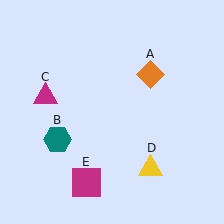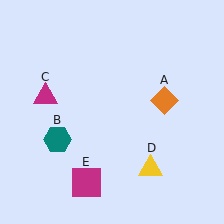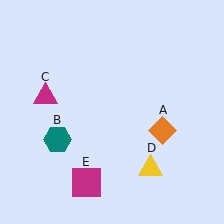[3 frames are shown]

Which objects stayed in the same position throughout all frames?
Teal hexagon (object B) and magenta triangle (object C) and yellow triangle (object D) and magenta square (object E) remained stationary.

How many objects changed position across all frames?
1 object changed position: orange diamond (object A).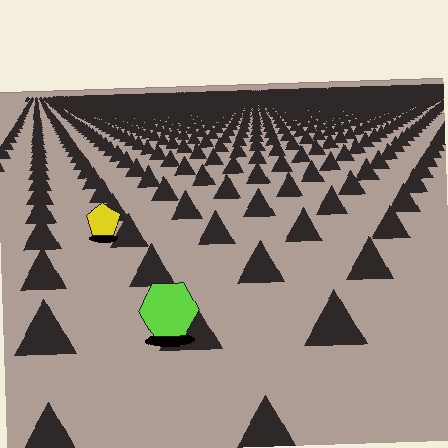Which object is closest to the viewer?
The lime hexagon is closest. The texture marks near it are larger and more spread out.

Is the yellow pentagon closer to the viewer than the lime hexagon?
No. The lime hexagon is closer — you can tell from the texture gradient: the ground texture is coarser near it.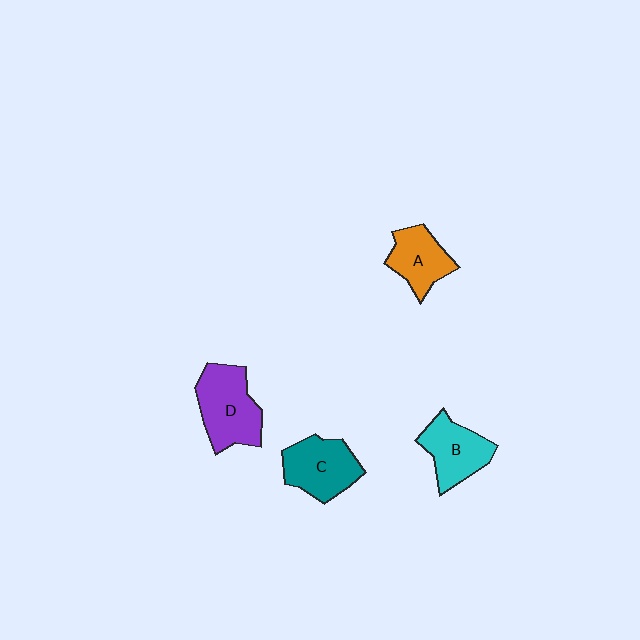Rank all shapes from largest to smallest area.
From largest to smallest: D (purple), C (teal), B (cyan), A (orange).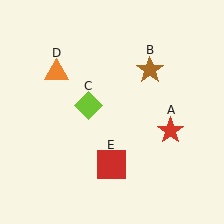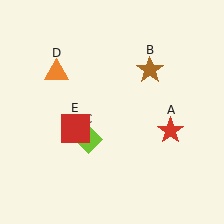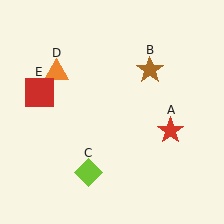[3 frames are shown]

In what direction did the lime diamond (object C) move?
The lime diamond (object C) moved down.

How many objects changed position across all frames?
2 objects changed position: lime diamond (object C), red square (object E).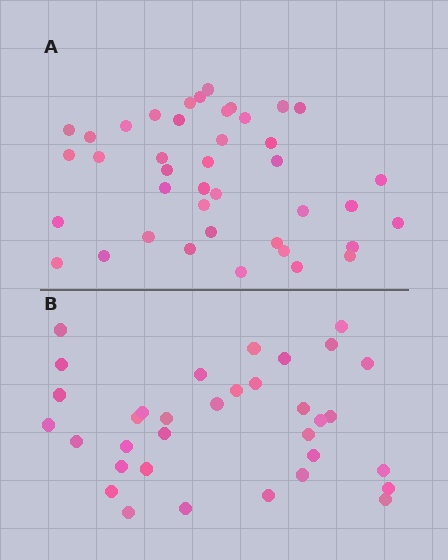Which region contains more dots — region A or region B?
Region A (the top region) has more dots.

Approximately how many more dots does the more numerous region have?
Region A has roughly 8 or so more dots than region B.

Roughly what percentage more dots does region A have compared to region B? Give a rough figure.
About 20% more.